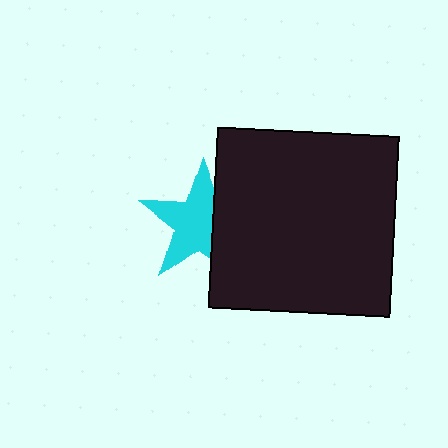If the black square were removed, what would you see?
You would see the complete cyan star.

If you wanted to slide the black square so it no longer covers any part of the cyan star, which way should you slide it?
Slide it right — that is the most direct way to separate the two shapes.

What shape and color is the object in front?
The object in front is a black square.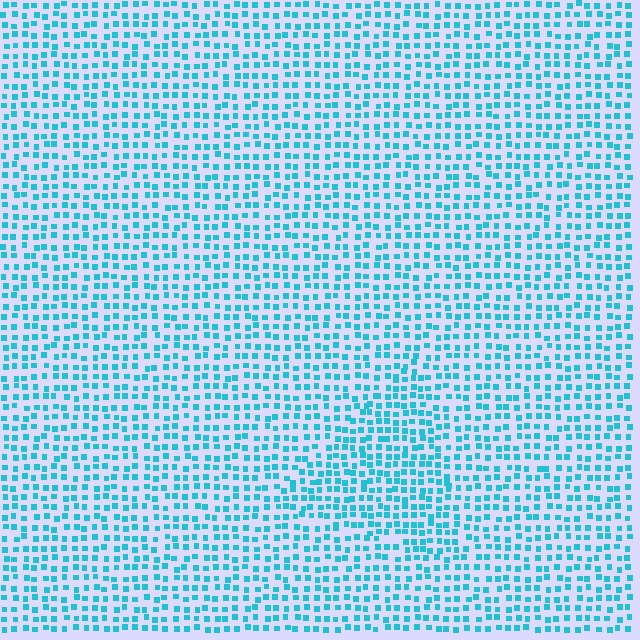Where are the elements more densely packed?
The elements are more densely packed inside the triangle boundary.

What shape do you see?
I see a triangle.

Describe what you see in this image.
The image contains small cyan elements arranged at two different densities. A triangle-shaped region is visible where the elements are more densely packed than the surrounding area.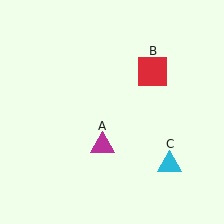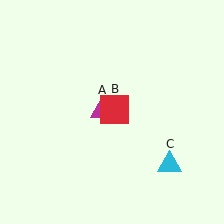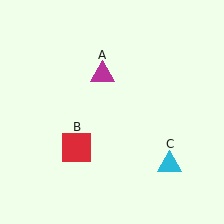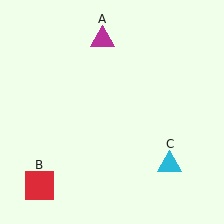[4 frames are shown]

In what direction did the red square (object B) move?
The red square (object B) moved down and to the left.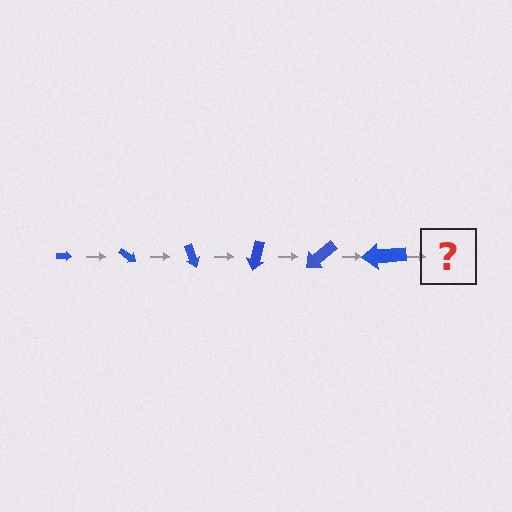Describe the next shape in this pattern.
It should be an arrow, larger than the previous one and rotated 210 degrees from the start.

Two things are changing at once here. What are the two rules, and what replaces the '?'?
The two rules are that the arrow grows larger each step and it rotates 35 degrees each step. The '?' should be an arrow, larger than the previous one and rotated 210 degrees from the start.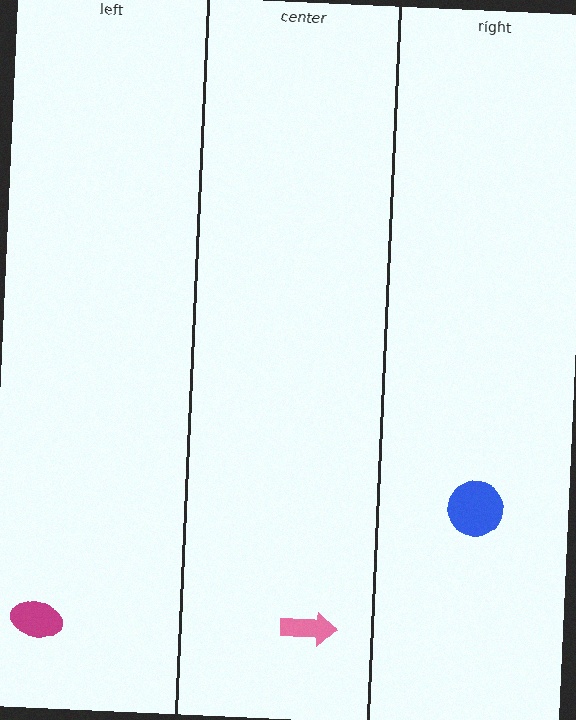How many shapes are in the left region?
1.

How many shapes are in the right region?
1.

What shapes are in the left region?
The magenta ellipse.